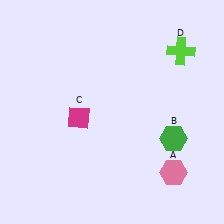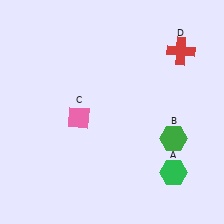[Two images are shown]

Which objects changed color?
A changed from pink to green. C changed from magenta to pink. D changed from lime to red.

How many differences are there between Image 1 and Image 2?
There are 3 differences between the two images.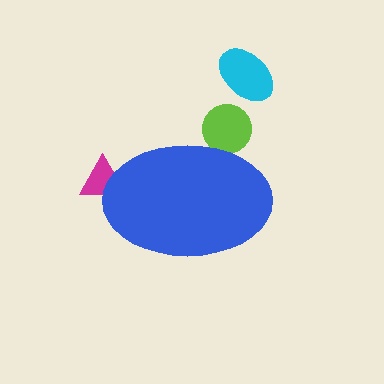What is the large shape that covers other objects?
A blue ellipse.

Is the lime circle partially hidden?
Yes, the lime circle is partially hidden behind the blue ellipse.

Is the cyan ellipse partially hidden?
No, the cyan ellipse is fully visible.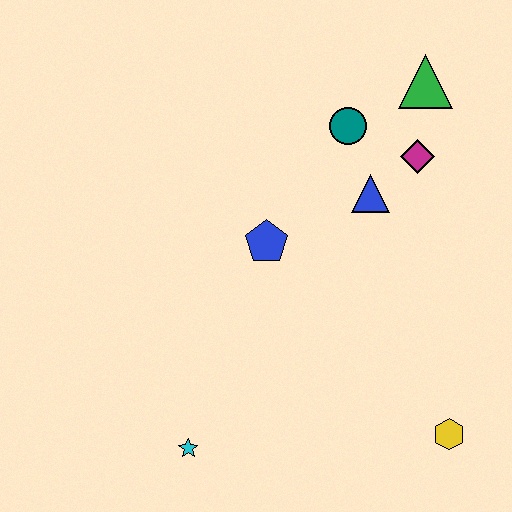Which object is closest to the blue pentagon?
The blue triangle is closest to the blue pentagon.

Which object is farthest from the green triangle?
The cyan star is farthest from the green triangle.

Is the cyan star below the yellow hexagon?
Yes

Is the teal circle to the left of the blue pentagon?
No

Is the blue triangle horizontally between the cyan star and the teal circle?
No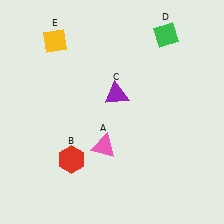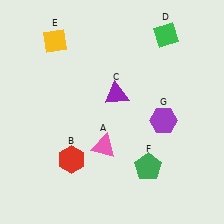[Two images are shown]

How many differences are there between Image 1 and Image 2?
There are 2 differences between the two images.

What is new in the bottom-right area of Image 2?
A green pentagon (F) was added in the bottom-right area of Image 2.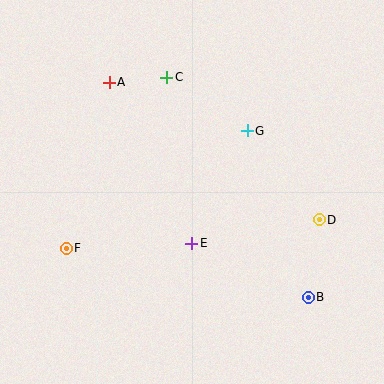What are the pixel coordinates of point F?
Point F is at (66, 248).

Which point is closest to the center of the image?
Point E at (192, 243) is closest to the center.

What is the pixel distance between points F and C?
The distance between F and C is 198 pixels.